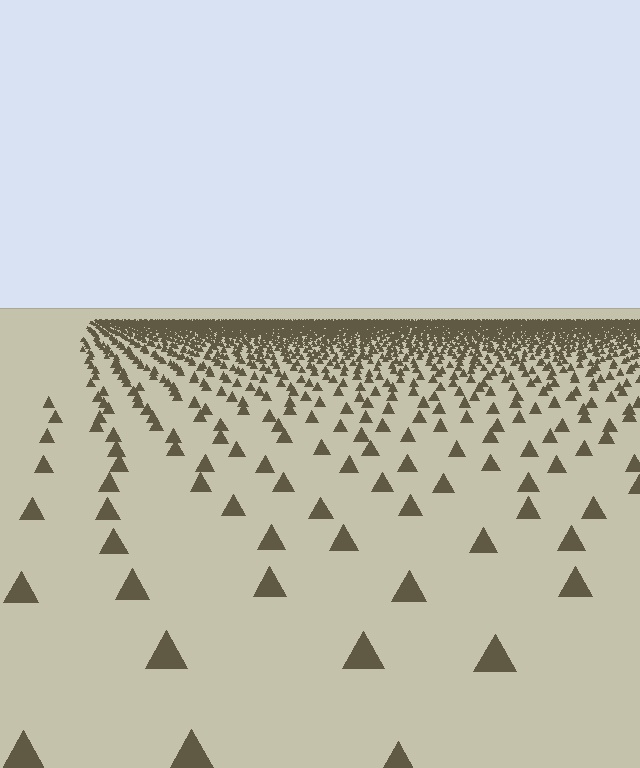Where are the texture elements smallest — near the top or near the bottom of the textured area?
Near the top.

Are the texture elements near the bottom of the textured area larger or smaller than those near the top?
Larger. Near the bottom, elements are closer to the viewer and appear at a bigger on-screen size.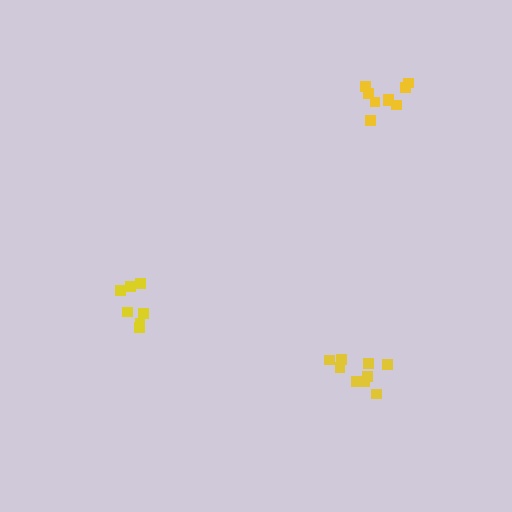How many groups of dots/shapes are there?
There are 3 groups.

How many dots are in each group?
Group 1: 9 dots, Group 2: 7 dots, Group 3: 9 dots (25 total).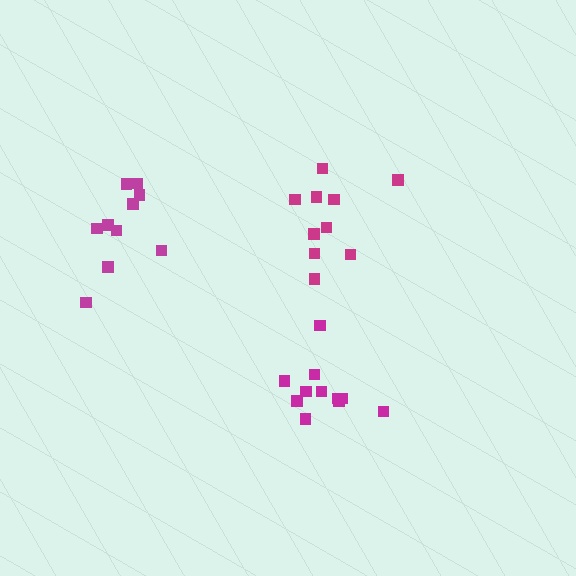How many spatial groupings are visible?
There are 3 spatial groupings.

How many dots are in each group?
Group 1: 10 dots, Group 2: 11 dots, Group 3: 10 dots (31 total).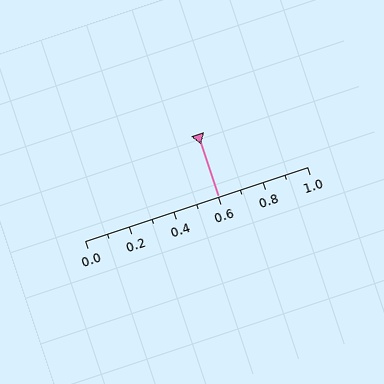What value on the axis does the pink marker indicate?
The marker indicates approximately 0.6.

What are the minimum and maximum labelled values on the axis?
The axis runs from 0.0 to 1.0.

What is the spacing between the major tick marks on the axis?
The major ticks are spaced 0.2 apart.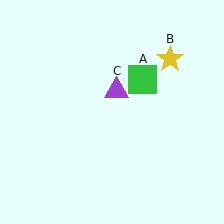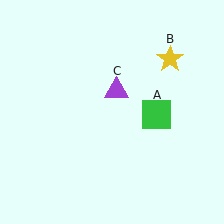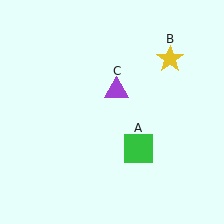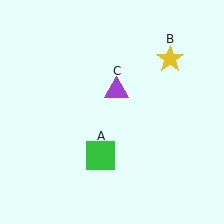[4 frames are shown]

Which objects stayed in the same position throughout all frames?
Yellow star (object B) and purple triangle (object C) remained stationary.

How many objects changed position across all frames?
1 object changed position: green square (object A).